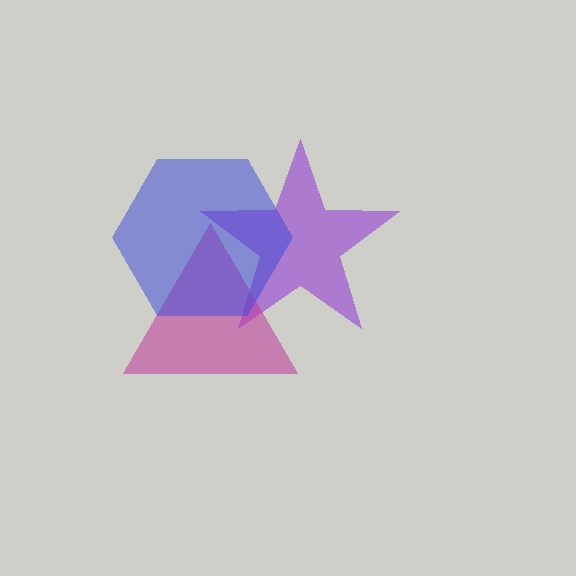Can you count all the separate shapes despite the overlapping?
Yes, there are 3 separate shapes.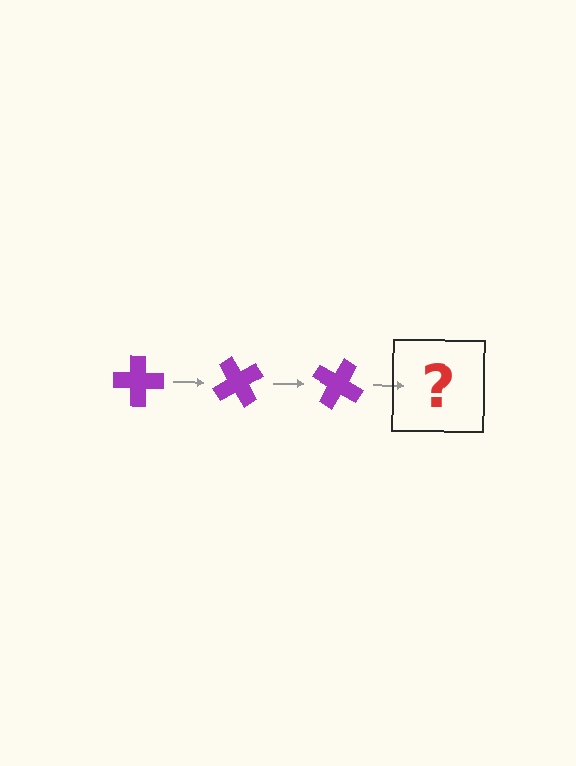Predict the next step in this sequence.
The next step is a purple cross rotated 180 degrees.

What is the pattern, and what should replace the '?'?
The pattern is that the cross rotates 60 degrees each step. The '?' should be a purple cross rotated 180 degrees.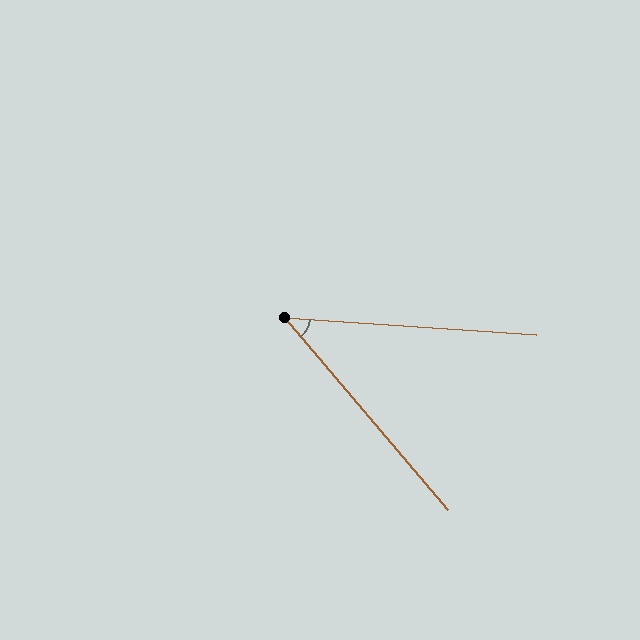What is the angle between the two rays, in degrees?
Approximately 46 degrees.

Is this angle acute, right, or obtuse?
It is acute.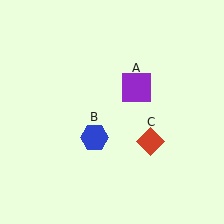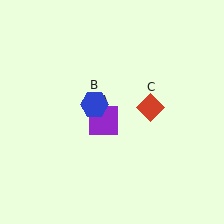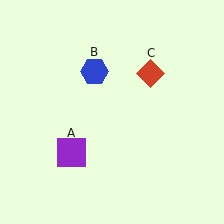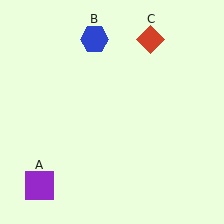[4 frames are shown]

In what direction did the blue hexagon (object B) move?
The blue hexagon (object B) moved up.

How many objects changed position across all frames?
3 objects changed position: purple square (object A), blue hexagon (object B), red diamond (object C).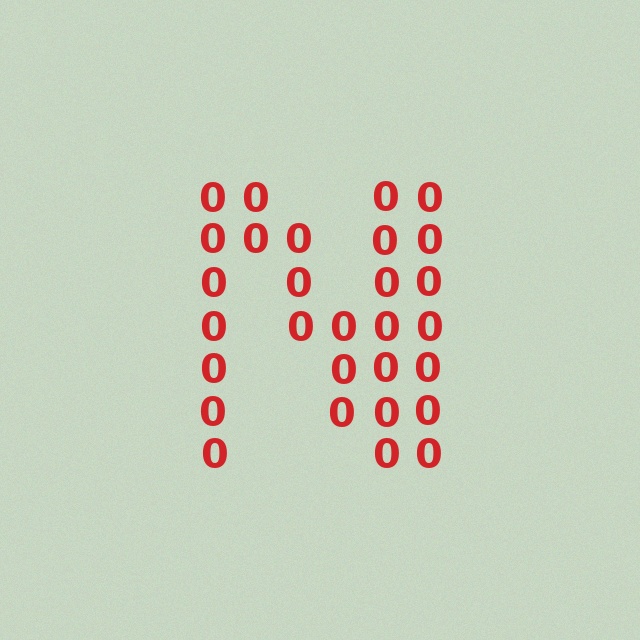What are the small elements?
The small elements are digit 0's.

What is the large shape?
The large shape is the letter N.